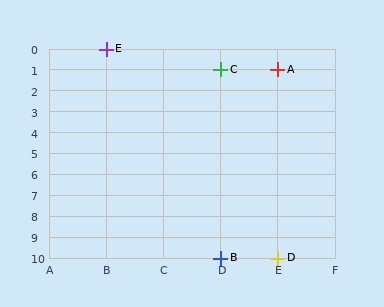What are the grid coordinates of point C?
Point C is at grid coordinates (D, 1).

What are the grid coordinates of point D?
Point D is at grid coordinates (E, 10).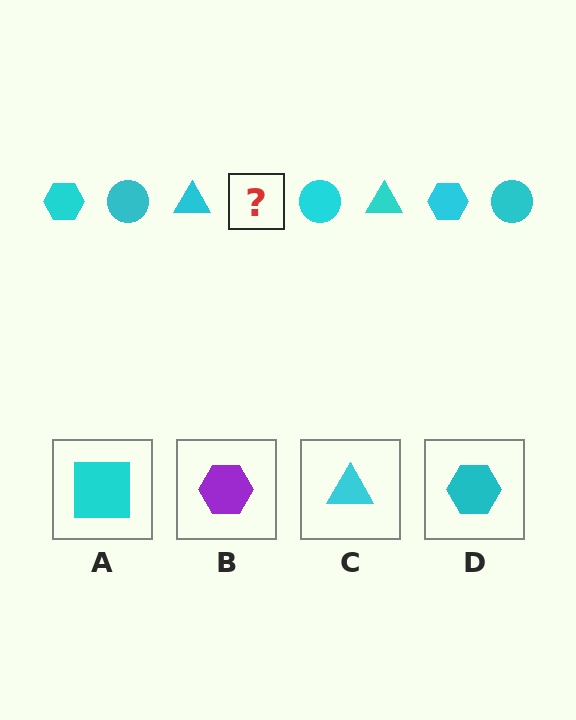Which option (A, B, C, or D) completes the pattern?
D.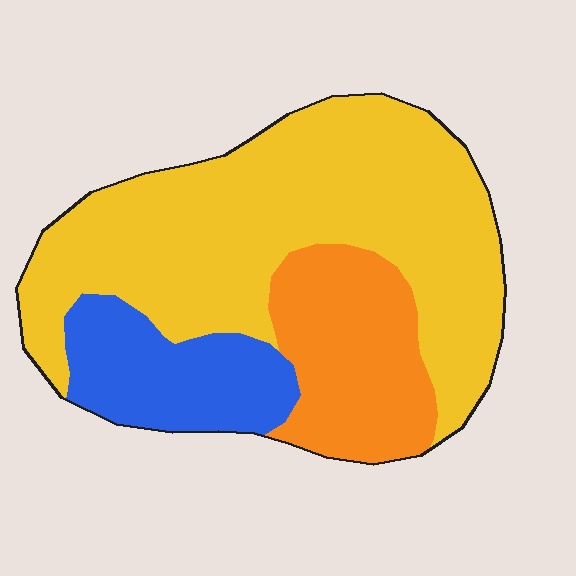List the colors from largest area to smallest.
From largest to smallest: yellow, orange, blue.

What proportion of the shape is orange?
Orange covers 22% of the shape.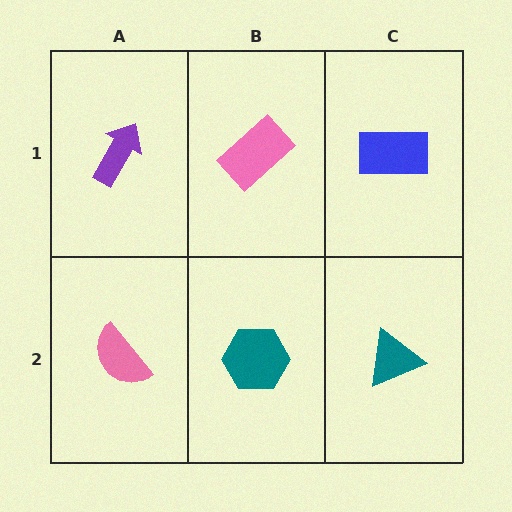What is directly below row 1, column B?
A teal hexagon.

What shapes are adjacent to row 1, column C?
A teal triangle (row 2, column C), a pink rectangle (row 1, column B).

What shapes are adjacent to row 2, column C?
A blue rectangle (row 1, column C), a teal hexagon (row 2, column B).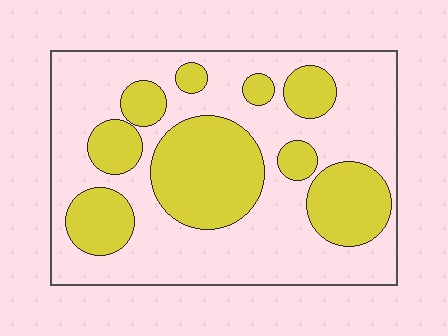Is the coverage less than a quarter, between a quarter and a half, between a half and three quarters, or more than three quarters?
Between a quarter and a half.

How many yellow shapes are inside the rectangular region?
9.